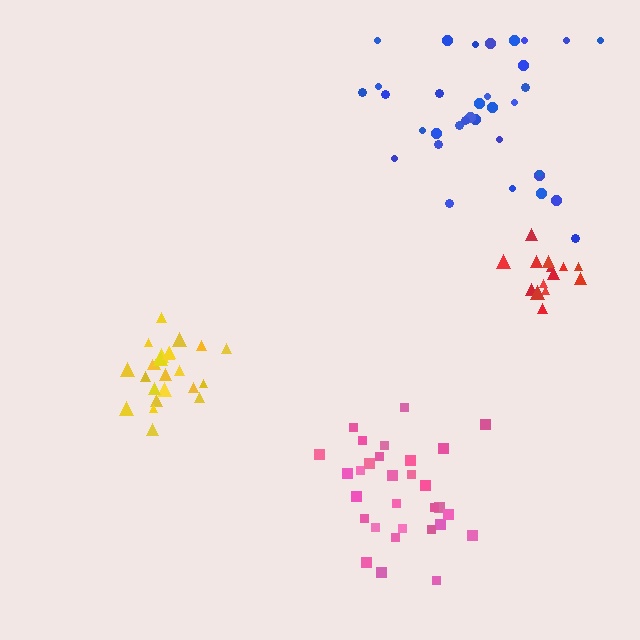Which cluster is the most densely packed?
Yellow.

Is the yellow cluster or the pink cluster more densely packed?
Yellow.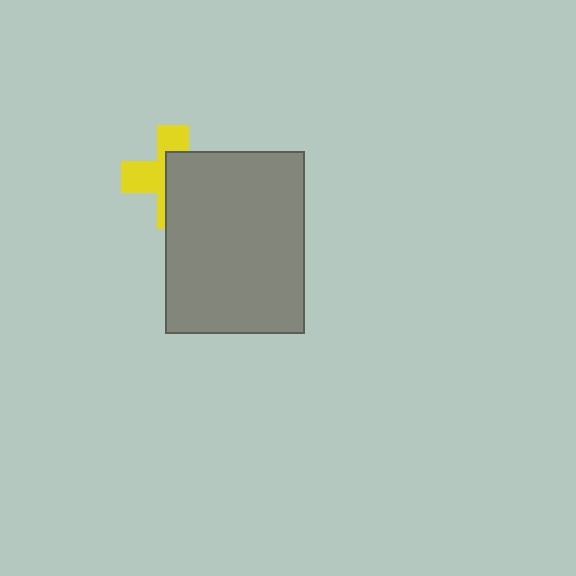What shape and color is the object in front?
The object in front is a gray rectangle.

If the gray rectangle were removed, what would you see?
You would see the complete yellow cross.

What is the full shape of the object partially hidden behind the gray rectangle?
The partially hidden object is a yellow cross.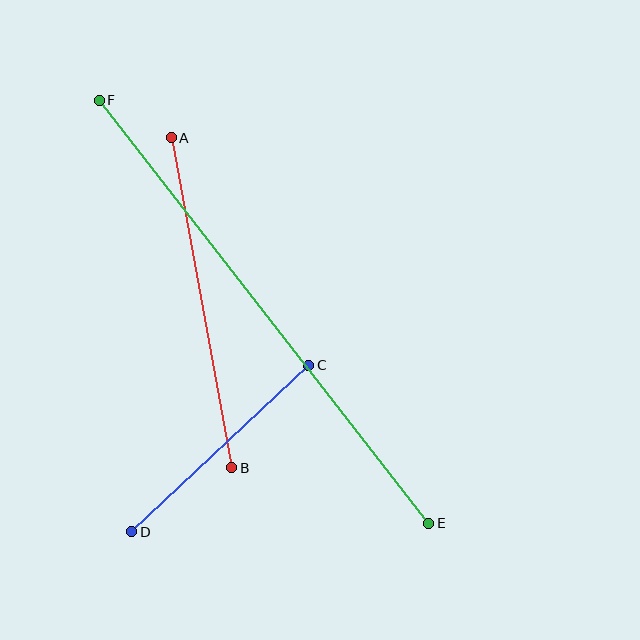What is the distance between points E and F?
The distance is approximately 536 pixels.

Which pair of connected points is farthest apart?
Points E and F are farthest apart.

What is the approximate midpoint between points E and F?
The midpoint is at approximately (264, 312) pixels.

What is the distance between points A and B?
The distance is approximately 335 pixels.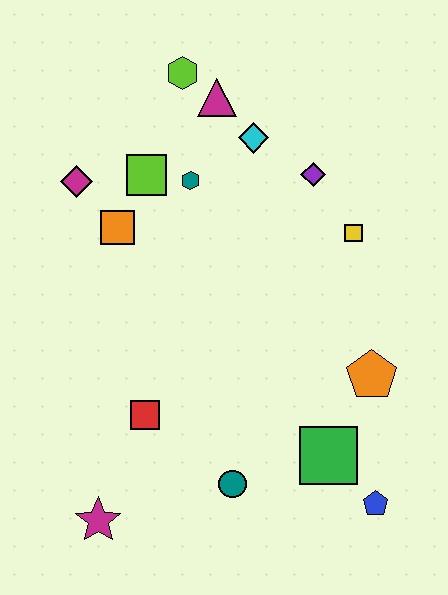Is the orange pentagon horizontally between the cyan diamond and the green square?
No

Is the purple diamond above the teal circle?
Yes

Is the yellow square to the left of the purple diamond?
No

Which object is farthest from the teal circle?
The lime hexagon is farthest from the teal circle.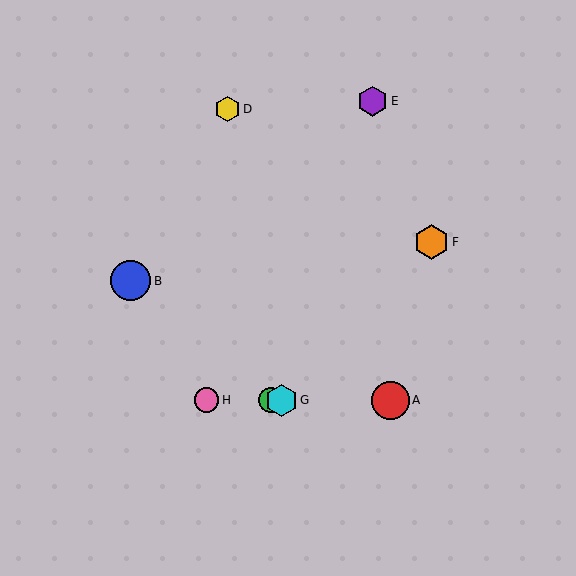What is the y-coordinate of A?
Object A is at y≈400.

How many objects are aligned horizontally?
4 objects (A, C, G, H) are aligned horizontally.